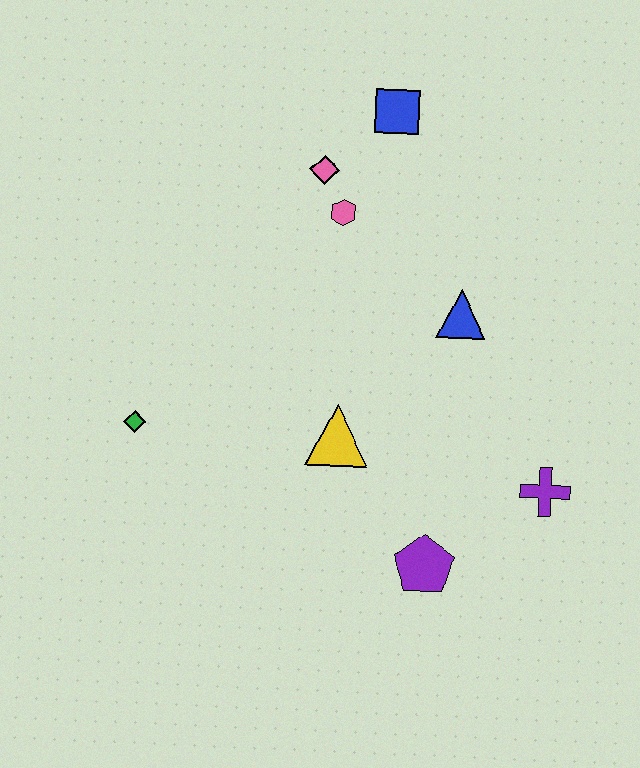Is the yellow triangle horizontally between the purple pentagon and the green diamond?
Yes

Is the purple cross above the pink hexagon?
No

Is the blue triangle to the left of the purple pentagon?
No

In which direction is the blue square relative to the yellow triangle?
The blue square is above the yellow triangle.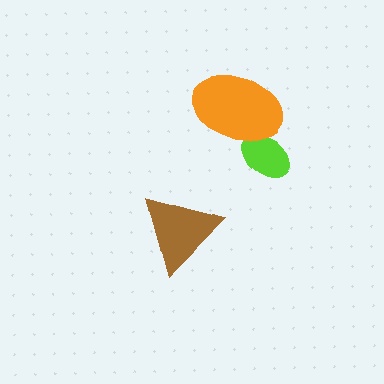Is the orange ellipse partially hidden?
No, no other shape covers it.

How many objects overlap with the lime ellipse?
1 object overlaps with the lime ellipse.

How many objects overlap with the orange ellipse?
1 object overlaps with the orange ellipse.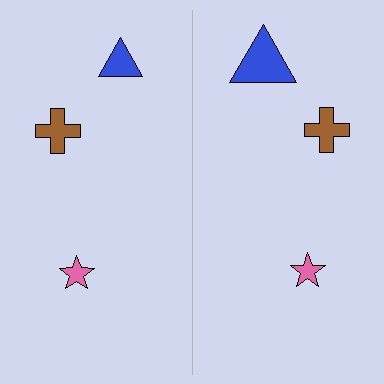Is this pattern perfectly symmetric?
No, the pattern is not perfectly symmetric. The blue triangle on the right side has a different size than its mirror counterpart.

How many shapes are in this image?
There are 6 shapes in this image.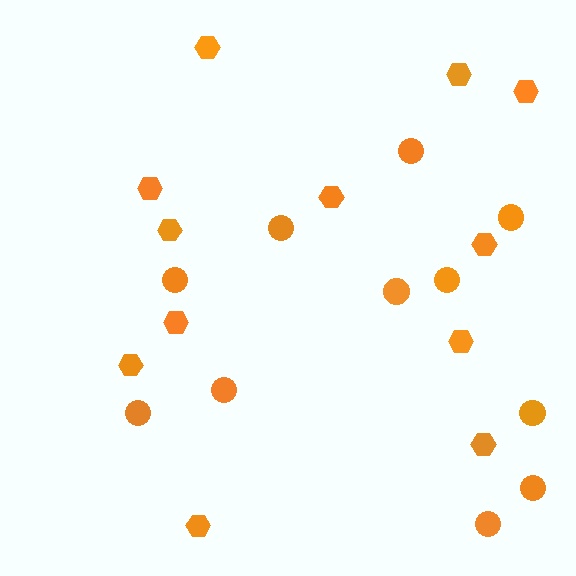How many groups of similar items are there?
There are 2 groups: one group of circles (11) and one group of hexagons (12).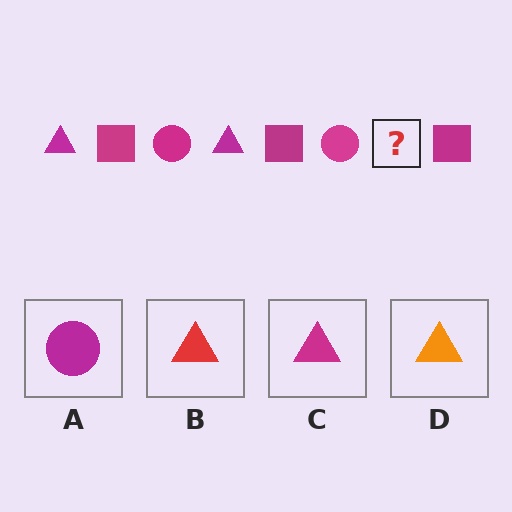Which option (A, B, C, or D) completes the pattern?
C.